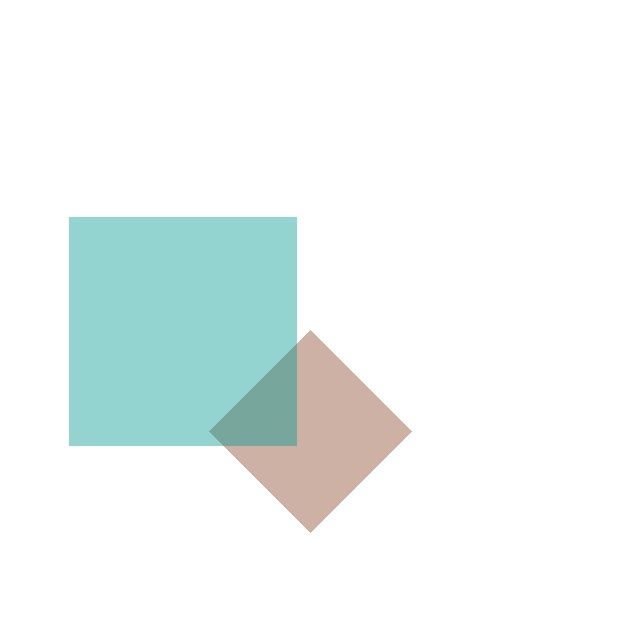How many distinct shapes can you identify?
There are 2 distinct shapes: a brown diamond, a teal square.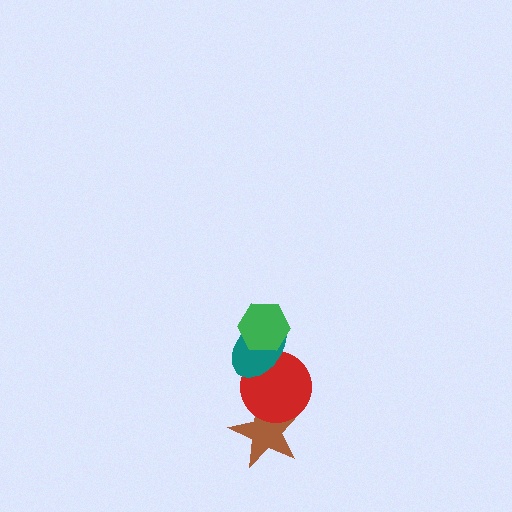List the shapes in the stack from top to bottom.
From top to bottom: the green hexagon, the teal ellipse, the red circle, the brown star.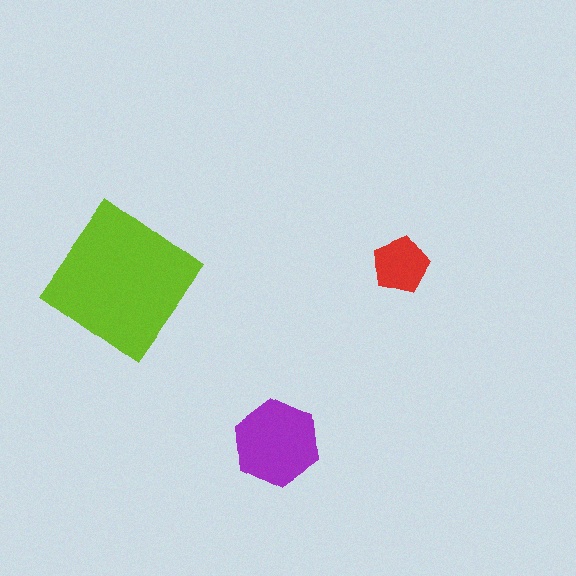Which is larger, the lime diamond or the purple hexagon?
The lime diamond.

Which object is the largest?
The lime diamond.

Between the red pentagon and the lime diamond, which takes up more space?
The lime diamond.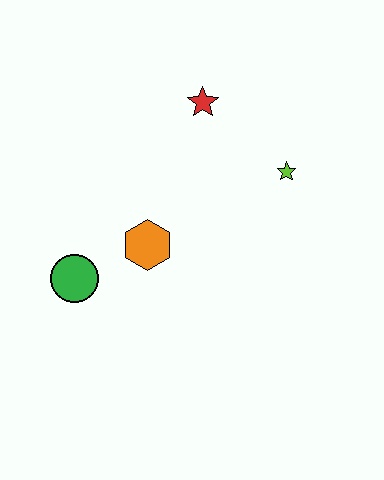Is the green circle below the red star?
Yes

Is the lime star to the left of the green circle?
No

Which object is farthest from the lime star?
The green circle is farthest from the lime star.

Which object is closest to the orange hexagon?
The green circle is closest to the orange hexagon.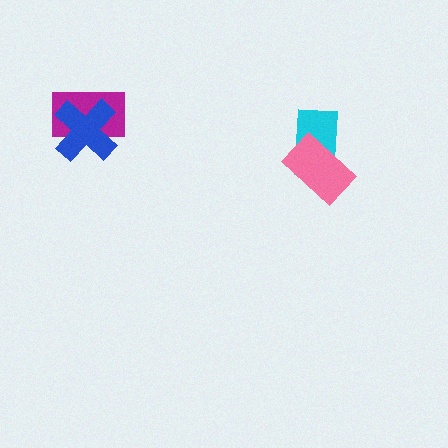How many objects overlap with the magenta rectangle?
1 object overlaps with the magenta rectangle.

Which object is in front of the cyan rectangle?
The pink rectangle is in front of the cyan rectangle.